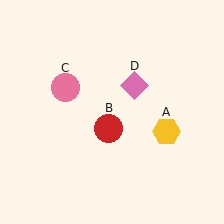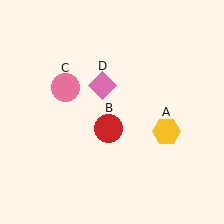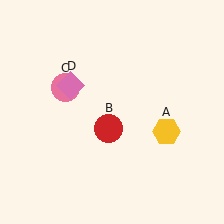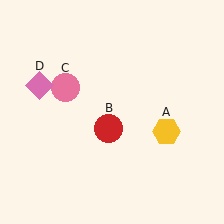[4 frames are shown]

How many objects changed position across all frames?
1 object changed position: pink diamond (object D).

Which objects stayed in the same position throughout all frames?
Yellow hexagon (object A) and red circle (object B) and pink circle (object C) remained stationary.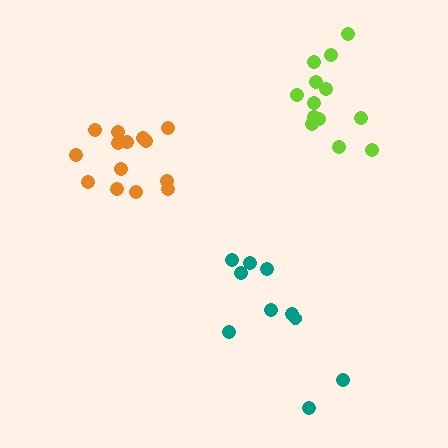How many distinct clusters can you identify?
There are 3 distinct clusters.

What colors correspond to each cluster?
The clusters are colored: teal, lime, orange.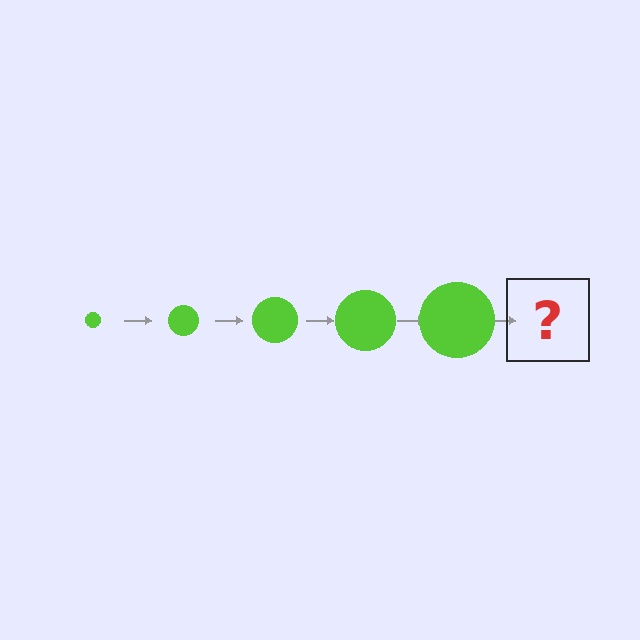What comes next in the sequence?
The next element should be a lime circle, larger than the previous one.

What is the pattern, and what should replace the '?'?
The pattern is that the circle gets progressively larger each step. The '?' should be a lime circle, larger than the previous one.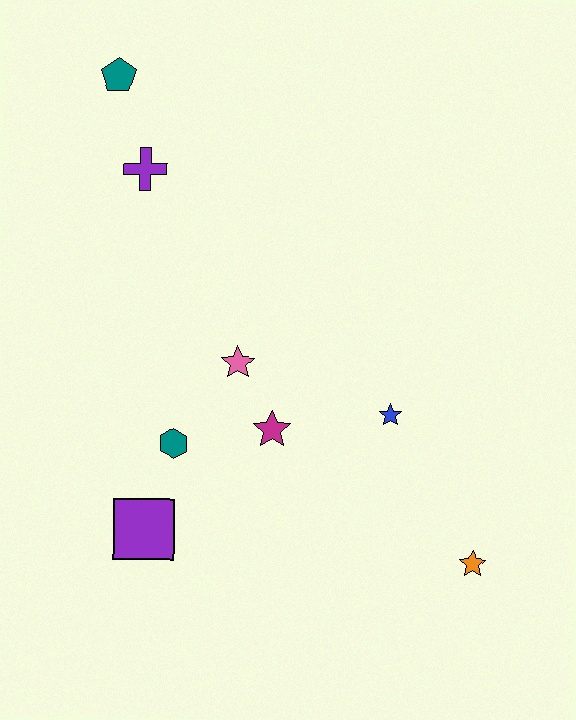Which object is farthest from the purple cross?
The orange star is farthest from the purple cross.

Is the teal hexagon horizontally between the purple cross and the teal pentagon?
No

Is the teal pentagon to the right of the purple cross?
No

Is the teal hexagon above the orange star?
Yes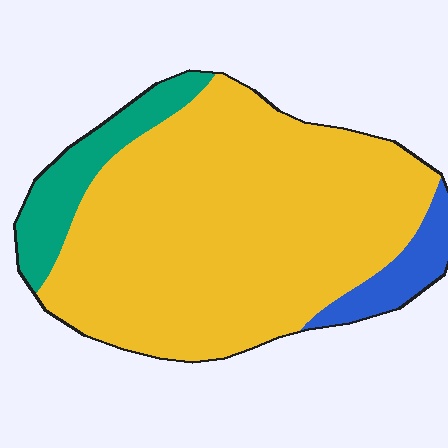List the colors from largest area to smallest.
From largest to smallest: yellow, teal, blue.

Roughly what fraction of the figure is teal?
Teal covers roughly 10% of the figure.